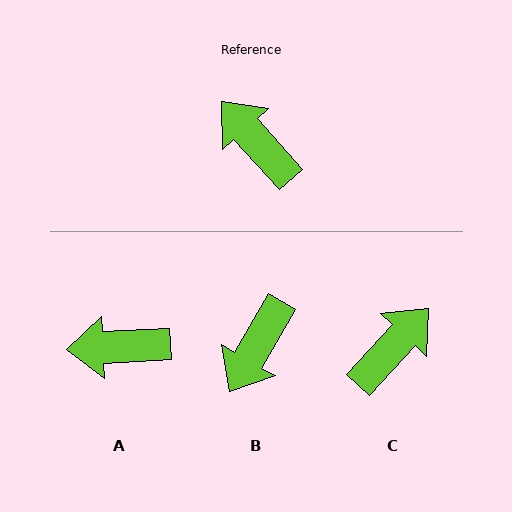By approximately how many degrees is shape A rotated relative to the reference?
Approximately 51 degrees counter-clockwise.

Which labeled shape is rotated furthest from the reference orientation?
B, about 108 degrees away.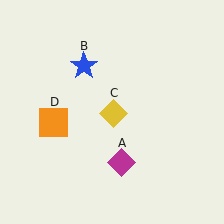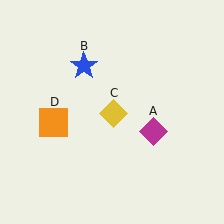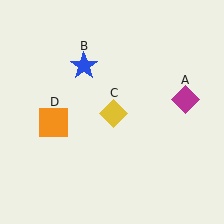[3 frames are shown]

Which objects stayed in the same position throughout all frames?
Blue star (object B) and yellow diamond (object C) and orange square (object D) remained stationary.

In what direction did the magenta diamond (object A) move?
The magenta diamond (object A) moved up and to the right.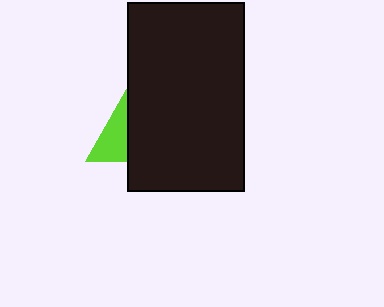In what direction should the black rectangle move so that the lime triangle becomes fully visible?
The black rectangle should move right. That is the shortest direction to clear the overlap and leave the lime triangle fully visible.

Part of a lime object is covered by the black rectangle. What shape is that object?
It is a triangle.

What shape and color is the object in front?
The object in front is a black rectangle.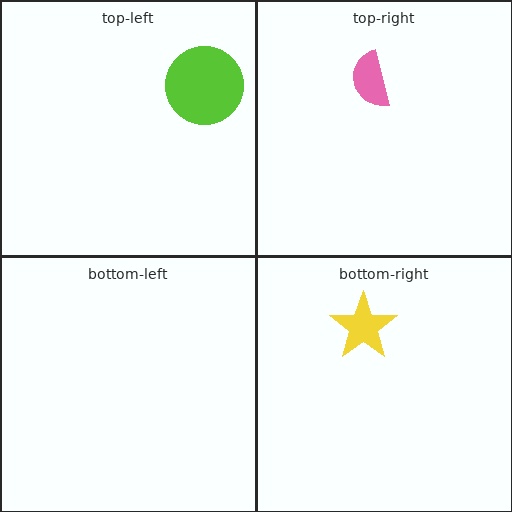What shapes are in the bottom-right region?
The yellow star.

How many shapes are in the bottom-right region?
1.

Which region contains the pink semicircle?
The top-right region.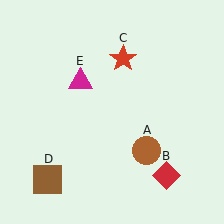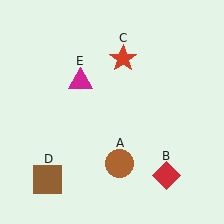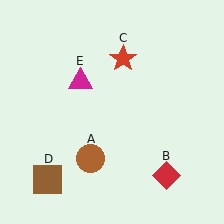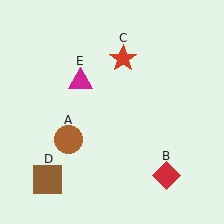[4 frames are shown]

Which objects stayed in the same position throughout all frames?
Red diamond (object B) and red star (object C) and brown square (object D) and magenta triangle (object E) remained stationary.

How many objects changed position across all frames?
1 object changed position: brown circle (object A).